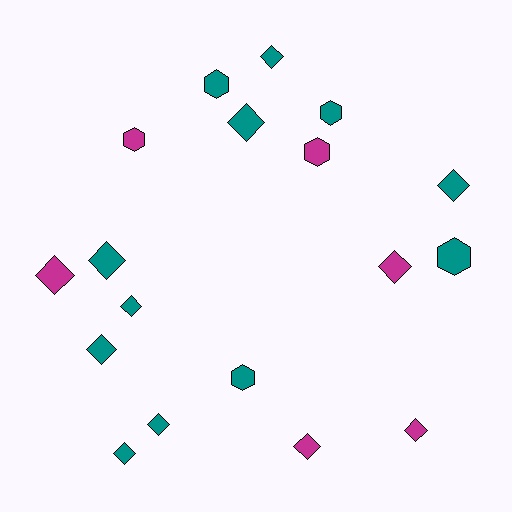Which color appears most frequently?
Teal, with 12 objects.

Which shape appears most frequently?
Diamond, with 12 objects.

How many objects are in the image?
There are 18 objects.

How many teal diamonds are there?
There are 8 teal diamonds.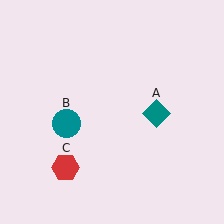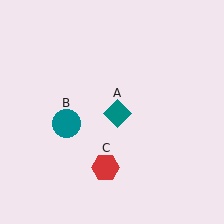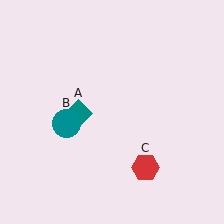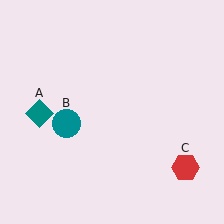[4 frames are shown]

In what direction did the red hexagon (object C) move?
The red hexagon (object C) moved right.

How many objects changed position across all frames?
2 objects changed position: teal diamond (object A), red hexagon (object C).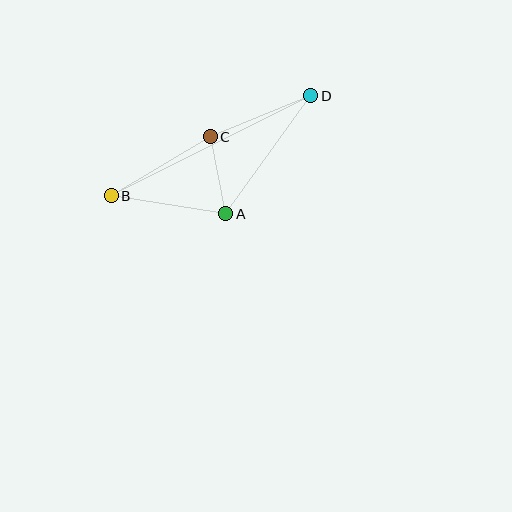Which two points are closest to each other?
Points A and C are closest to each other.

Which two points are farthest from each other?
Points B and D are farthest from each other.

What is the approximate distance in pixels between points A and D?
The distance between A and D is approximately 145 pixels.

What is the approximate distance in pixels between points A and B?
The distance between A and B is approximately 116 pixels.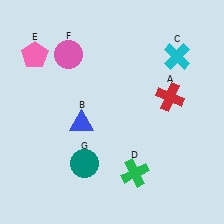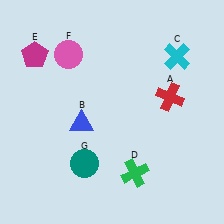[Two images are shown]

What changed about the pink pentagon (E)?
In Image 1, E is pink. In Image 2, it changed to magenta.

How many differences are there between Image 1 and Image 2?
There is 1 difference between the two images.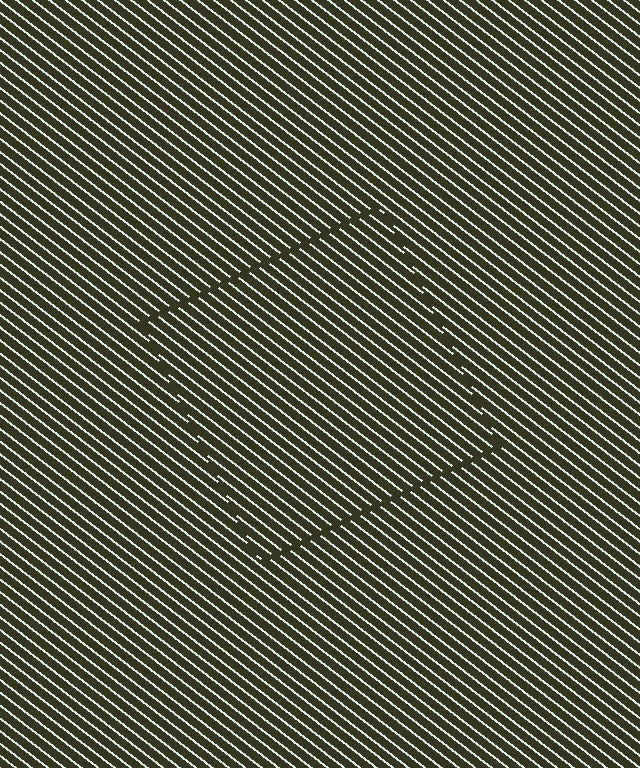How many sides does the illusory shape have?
4 sides — the line-ends trace a square.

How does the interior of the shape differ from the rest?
The interior of the shape contains the same grating, shifted by half a period — the contour is defined by the phase discontinuity where line-ends from the inner and outer gratings abut.